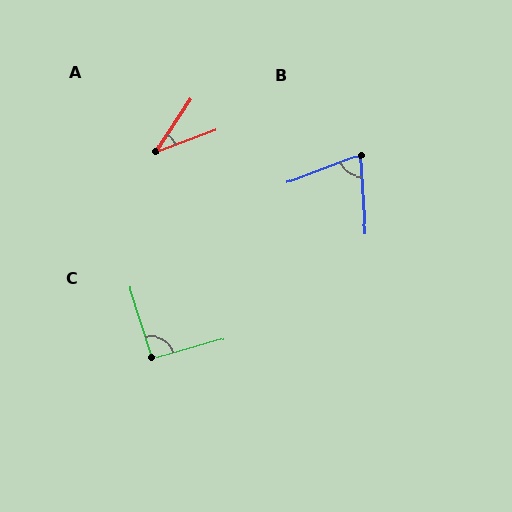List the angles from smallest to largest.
A (36°), B (73°), C (92°).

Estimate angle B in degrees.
Approximately 73 degrees.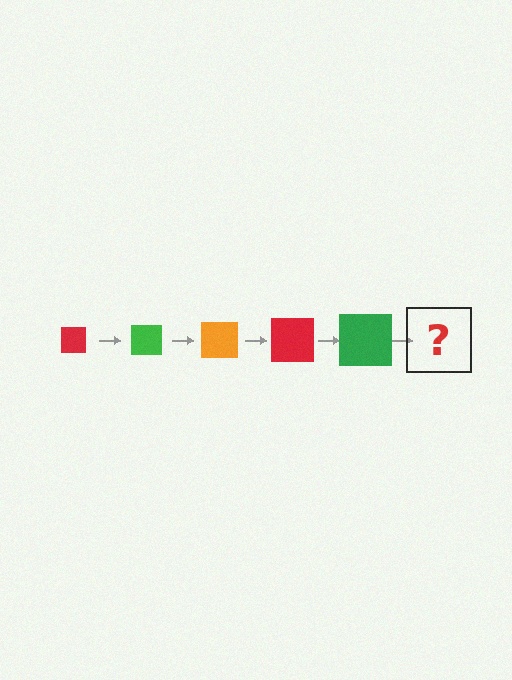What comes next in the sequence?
The next element should be an orange square, larger than the previous one.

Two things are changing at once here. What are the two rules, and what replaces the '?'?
The two rules are that the square grows larger each step and the color cycles through red, green, and orange. The '?' should be an orange square, larger than the previous one.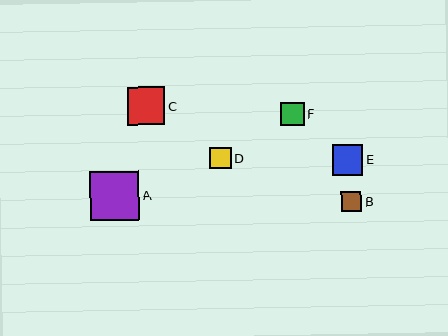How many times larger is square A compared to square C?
Square A is approximately 1.3 times the size of square C.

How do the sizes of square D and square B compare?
Square D and square B are approximately the same size.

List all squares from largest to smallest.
From largest to smallest: A, C, E, F, D, B.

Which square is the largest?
Square A is the largest with a size of approximately 49 pixels.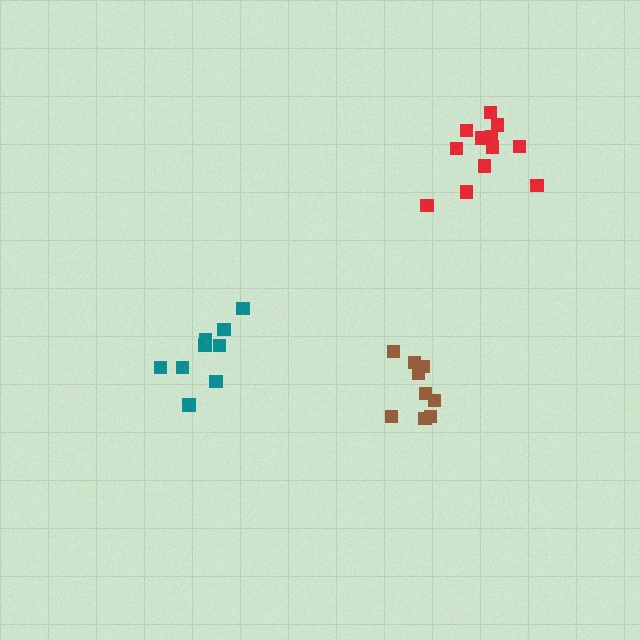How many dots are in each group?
Group 1: 9 dots, Group 2: 9 dots, Group 3: 12 dots (30 total).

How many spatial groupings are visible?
There are 3 spatial groupings.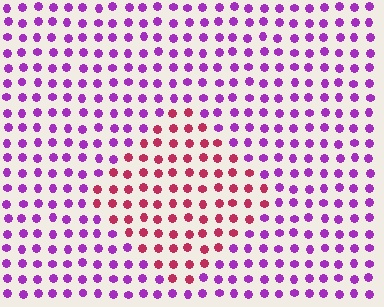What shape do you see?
I see a diamond.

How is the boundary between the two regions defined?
The boundary is defined purely by a slight shift in hue (about 52 degrees). Spacing, size, and orientation are identical on both sides.